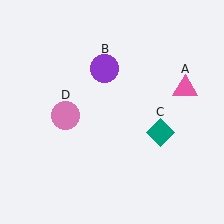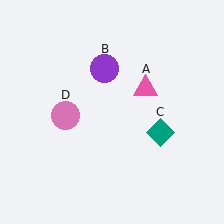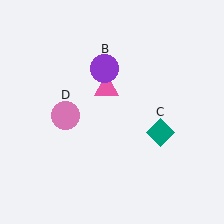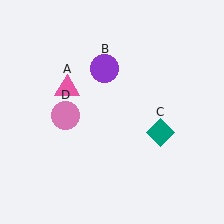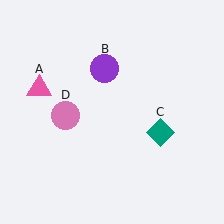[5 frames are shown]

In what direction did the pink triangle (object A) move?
The pink triangle (object A) moved left.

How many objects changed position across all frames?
1 object changed position: pink triangle (object A).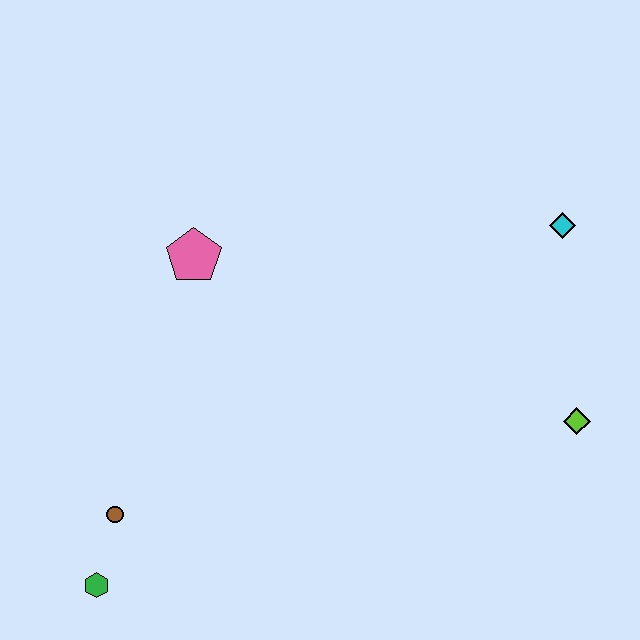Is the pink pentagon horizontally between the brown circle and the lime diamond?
Yes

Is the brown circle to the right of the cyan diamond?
No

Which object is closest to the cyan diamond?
The lime diamond is closest to the cyan diamond.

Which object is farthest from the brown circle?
The cyan diamond is farthest from the brown circle.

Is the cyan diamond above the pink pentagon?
Yes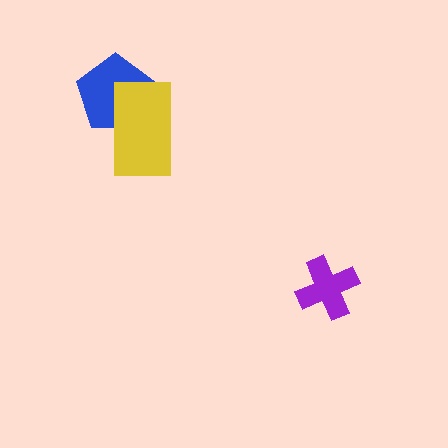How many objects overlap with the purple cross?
0 objects overlap with the purple cross.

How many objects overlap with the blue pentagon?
1 object overlaps with the blue pentagon.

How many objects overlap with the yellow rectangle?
1 object overlaps with the yellow rectangle.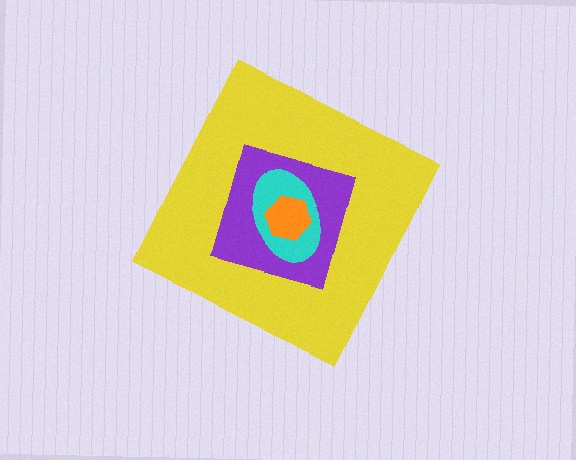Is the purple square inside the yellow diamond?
Yes.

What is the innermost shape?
The orange hexagon.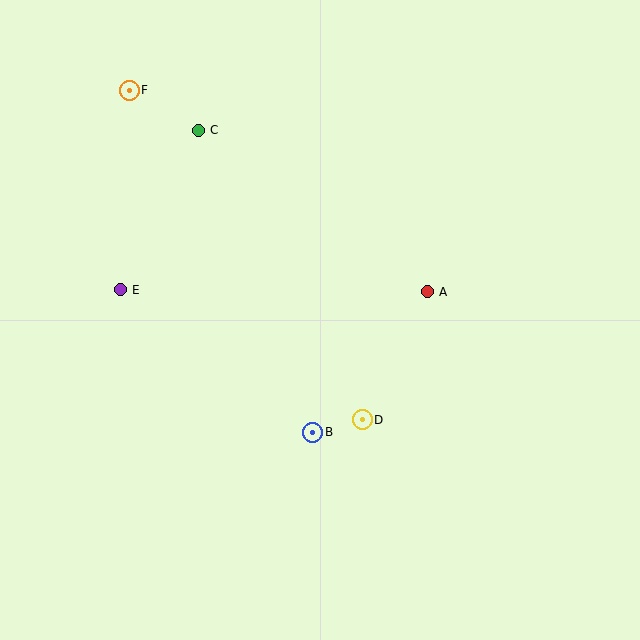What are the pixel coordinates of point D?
Point D is at (362, 420).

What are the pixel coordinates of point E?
Point E is at (120, 290).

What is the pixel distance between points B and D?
The distance between B and D is 51 pixels.